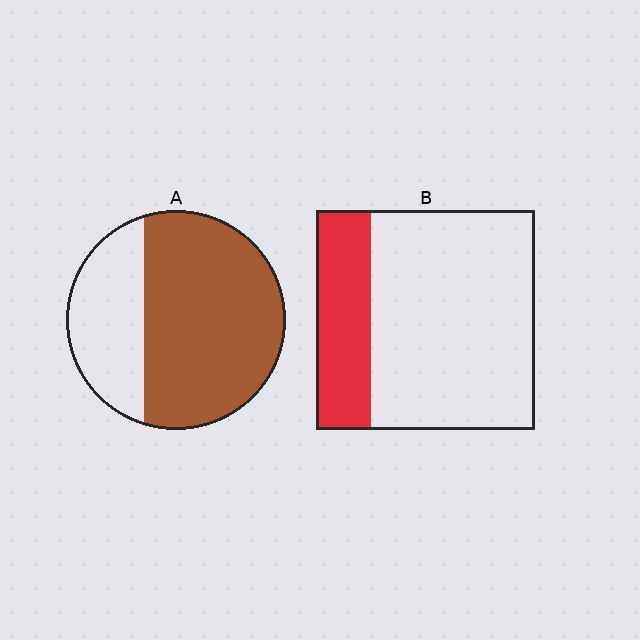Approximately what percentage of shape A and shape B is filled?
A is approximately 70% and B is approximately 25%.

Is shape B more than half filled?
No.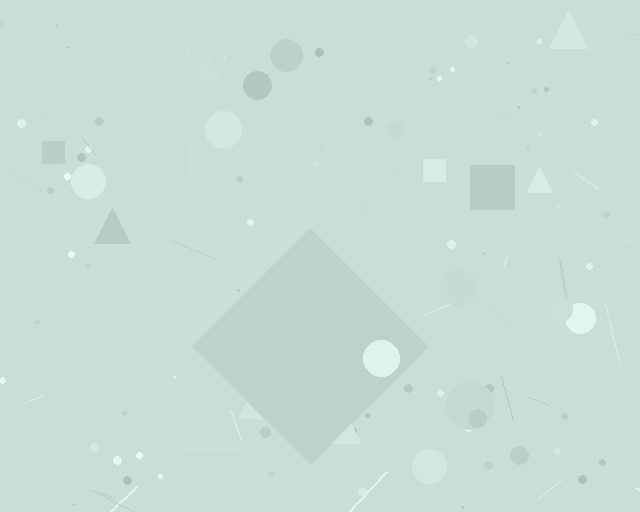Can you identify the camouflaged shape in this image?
The camouflaged shape is a diamond.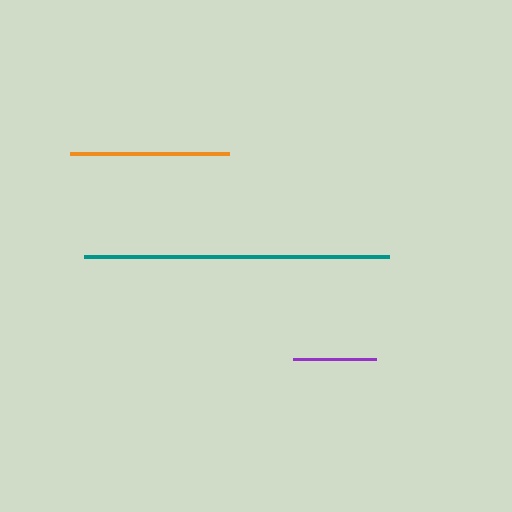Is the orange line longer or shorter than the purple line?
The orange line is longer than the purple line.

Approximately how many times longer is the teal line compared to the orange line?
The teal line is approximately 1.9 times the length of the orange line.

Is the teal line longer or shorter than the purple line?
The teal line is longer than the purple line.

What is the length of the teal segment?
The teal segment is approximately 305 pixels long.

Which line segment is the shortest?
The purple line is the shortest at approximately 84 pixels.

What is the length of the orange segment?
The orange segment is approximately 159 pixels long.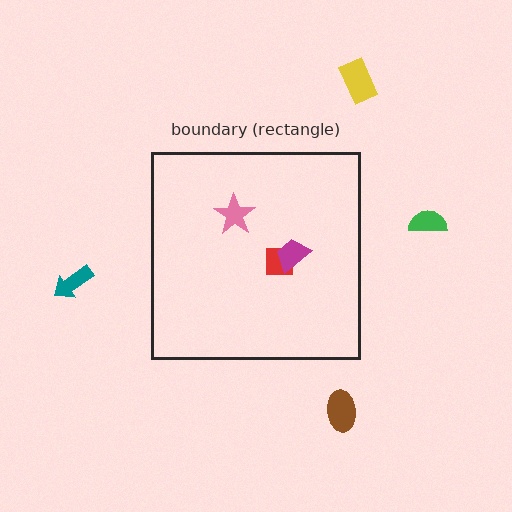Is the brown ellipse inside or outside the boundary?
Outside.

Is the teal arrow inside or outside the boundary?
Outside.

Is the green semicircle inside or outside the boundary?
Outside.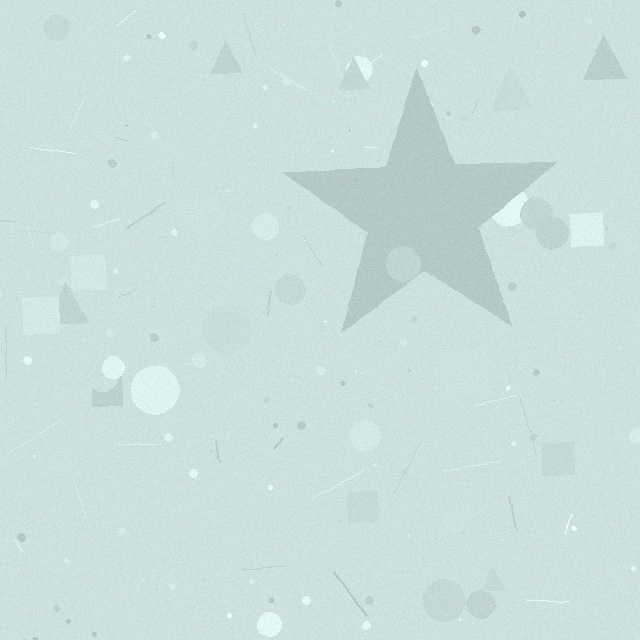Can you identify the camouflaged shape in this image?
The camouflaged shape is a star.